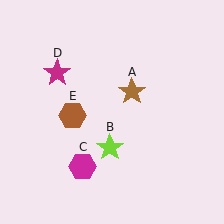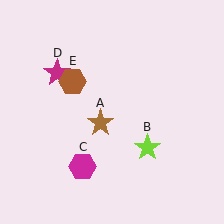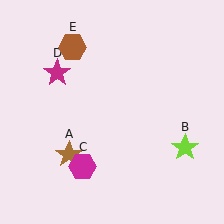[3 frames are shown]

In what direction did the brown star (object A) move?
The brown star (object A) moved down and to the left.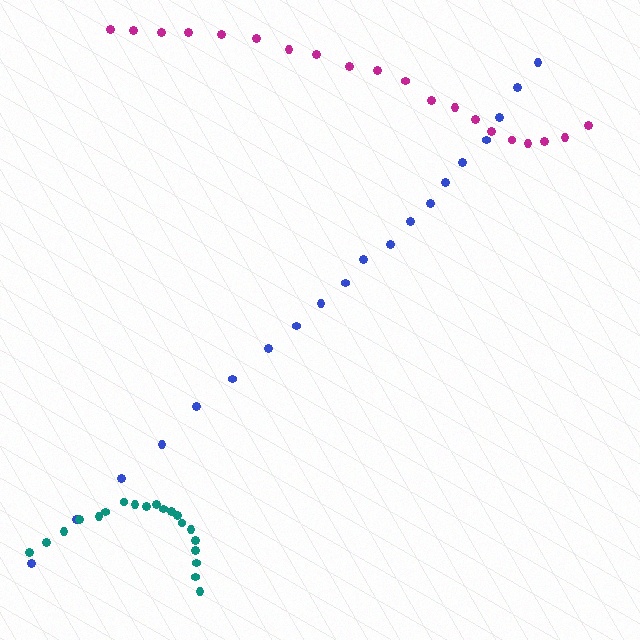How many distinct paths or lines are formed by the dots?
There are 3 distinct paths.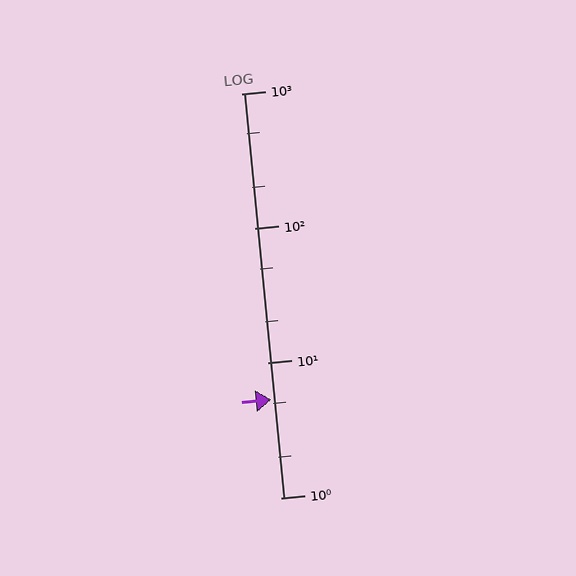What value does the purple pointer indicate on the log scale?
The pointer indicates approximately 5.3.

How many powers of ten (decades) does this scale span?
The scale spans 3 decades, from 1 to 1000.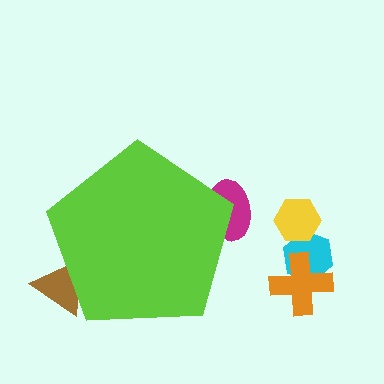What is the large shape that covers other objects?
A lime pentagon.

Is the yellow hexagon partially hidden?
No, the yellow hexagon is fully visible.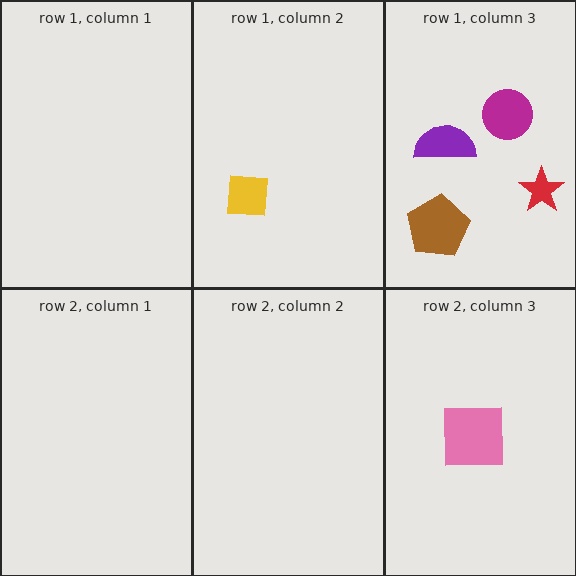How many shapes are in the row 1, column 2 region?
1.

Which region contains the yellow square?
The row 1, column 2 region.